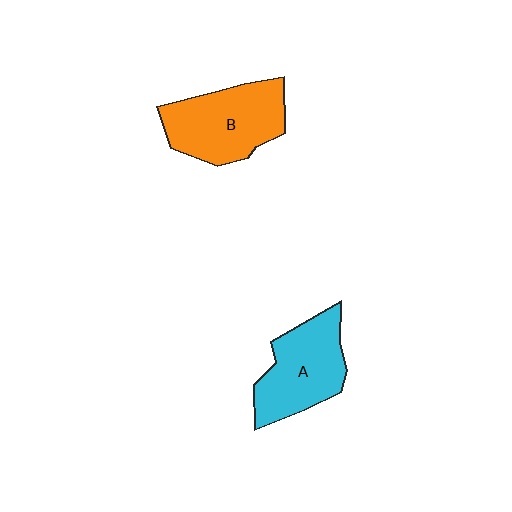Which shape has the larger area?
Shape B (orange).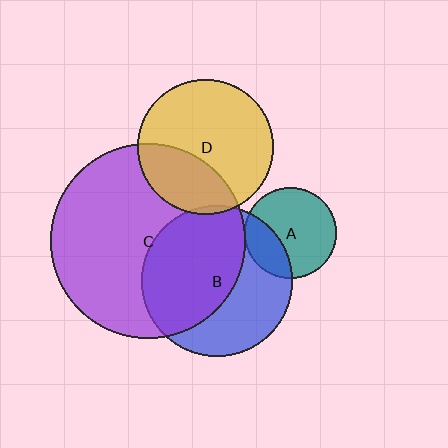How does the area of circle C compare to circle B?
Approximately 1.7 times.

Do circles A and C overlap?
Yes.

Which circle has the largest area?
Circle C (purple).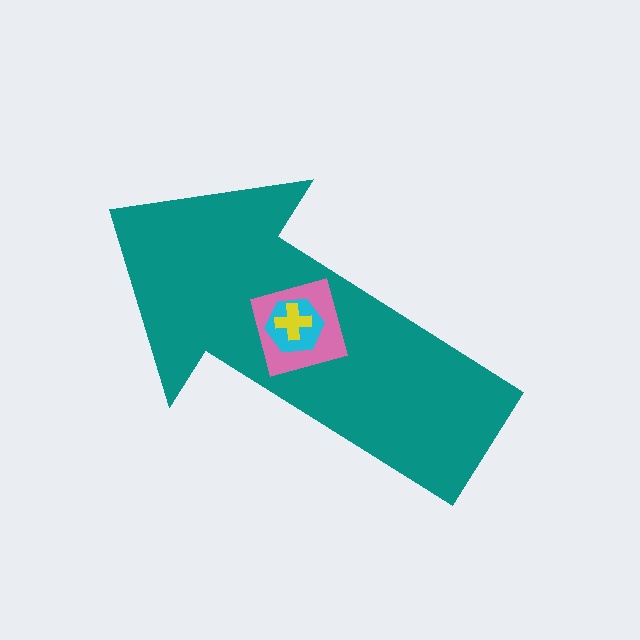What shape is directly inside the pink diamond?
The cyan hexagon.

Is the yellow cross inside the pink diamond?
Yes.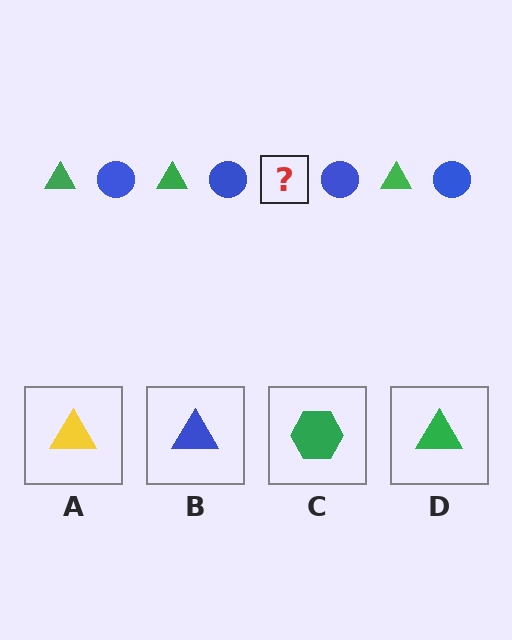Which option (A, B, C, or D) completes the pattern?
D.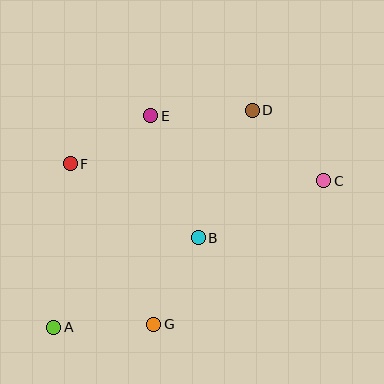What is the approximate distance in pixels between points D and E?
The distance between D and E is approximately 101 pixels.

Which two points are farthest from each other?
Points A and C are farthest from each other.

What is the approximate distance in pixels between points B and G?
The distance between B and G is approximately 97 pixels.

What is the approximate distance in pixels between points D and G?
The distance between D and G is approximately 236 pixels.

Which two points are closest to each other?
Points E and F are closest to each other.